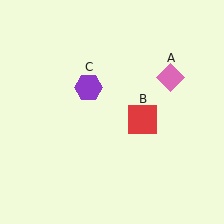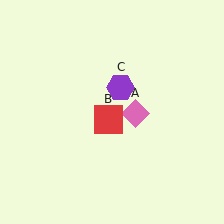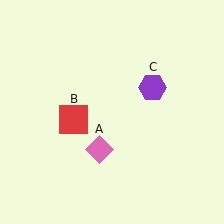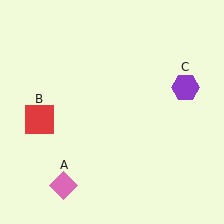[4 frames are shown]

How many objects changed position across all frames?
3 objects changed position: pink diamond (object A), red square (object B), purple hexagon (object C).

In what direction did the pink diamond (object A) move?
The pink diamond (object A) moved down and to the left.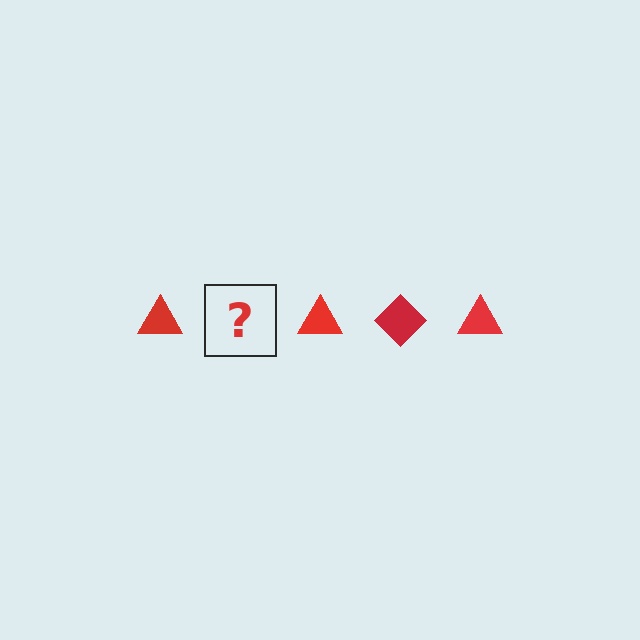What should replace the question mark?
The question mark should be replaced with a red diamond.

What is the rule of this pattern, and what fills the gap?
The rule is that the pattern cycles through triangle, diamond shapes in red. The gap should be filled with a red diamond.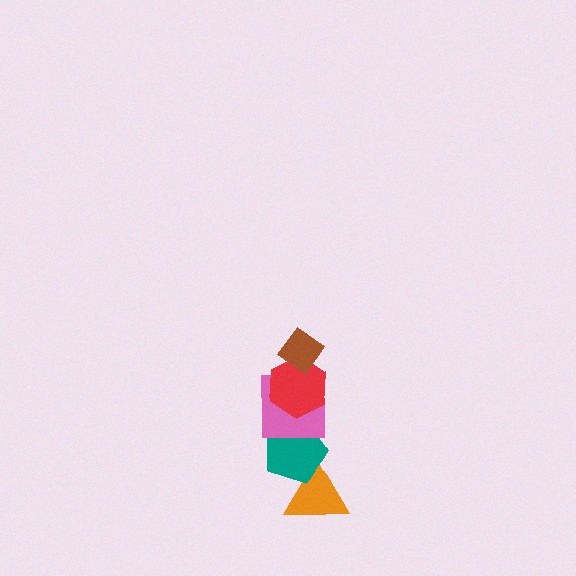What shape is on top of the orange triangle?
The teal pentagon is on top of the orange triangle.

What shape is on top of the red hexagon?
The brown diamond is on top of the red hexagon.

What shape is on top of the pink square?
The red hexagon is on top of the pink square.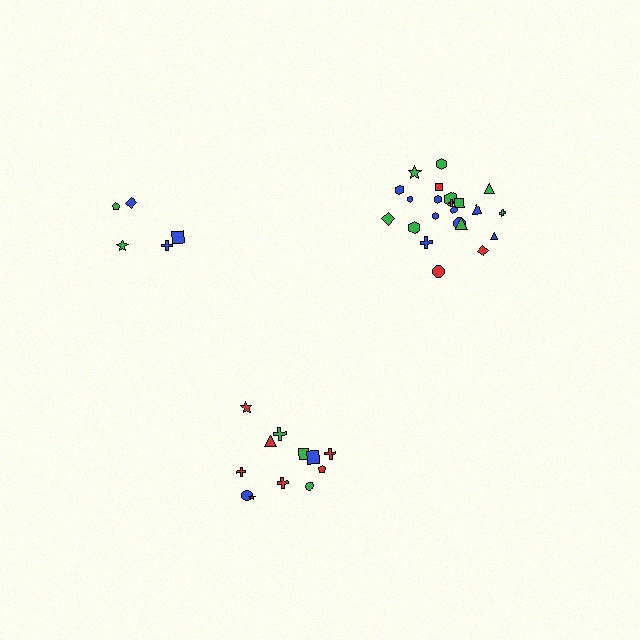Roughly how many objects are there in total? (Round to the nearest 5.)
Roughly 40 objects in total.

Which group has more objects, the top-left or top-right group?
The top-right group.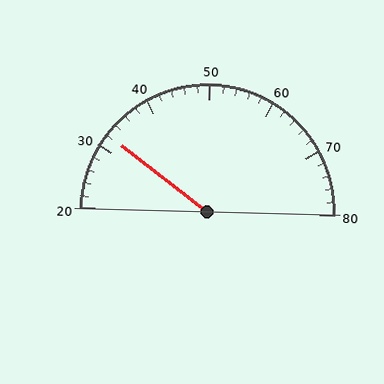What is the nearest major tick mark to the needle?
The nearest major tick mark is 30.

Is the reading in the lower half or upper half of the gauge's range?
The reading is in the lower half of the range (20 to 80).